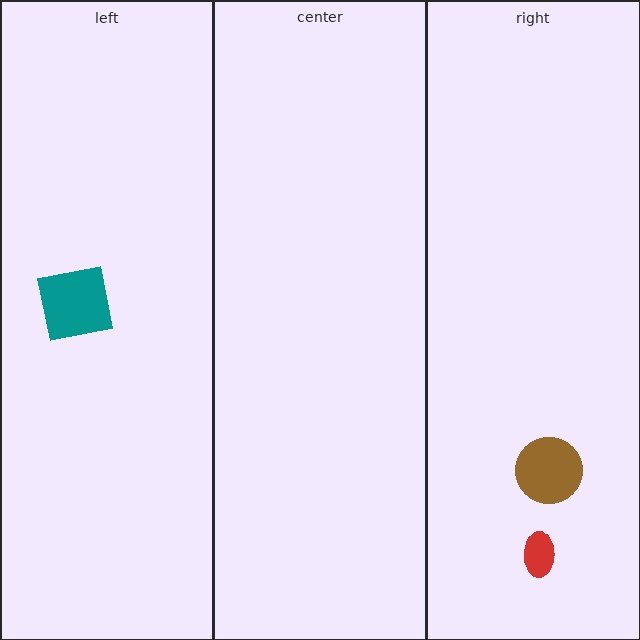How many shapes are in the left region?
1.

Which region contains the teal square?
The left region.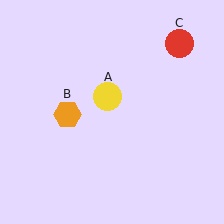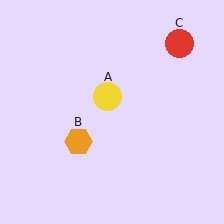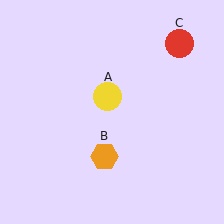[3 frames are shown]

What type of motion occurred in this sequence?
The orange hexagon (object B) rotated counterclockwise around the center of the scene.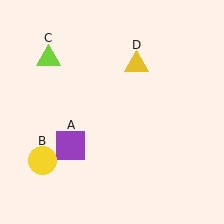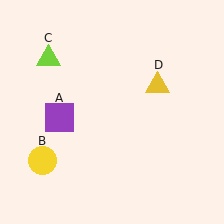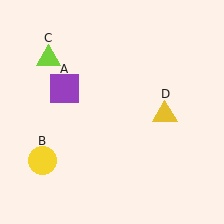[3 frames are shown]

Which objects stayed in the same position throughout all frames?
Yellow circle (object B) and lime triangle (object C) remained stationary.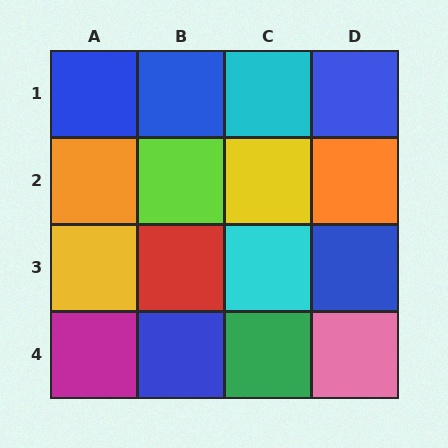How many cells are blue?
5 cells are blue.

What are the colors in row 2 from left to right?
Orange, lime, yellow, orange.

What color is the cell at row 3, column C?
Cyan.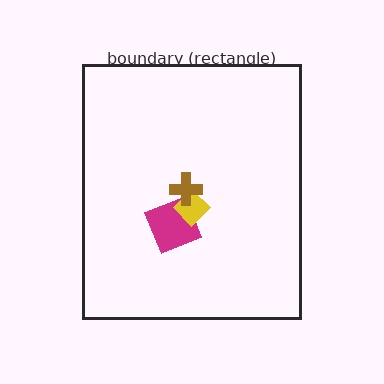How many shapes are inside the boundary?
3 inside, 0 outside.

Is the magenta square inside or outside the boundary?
Inside.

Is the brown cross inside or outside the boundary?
Inside.